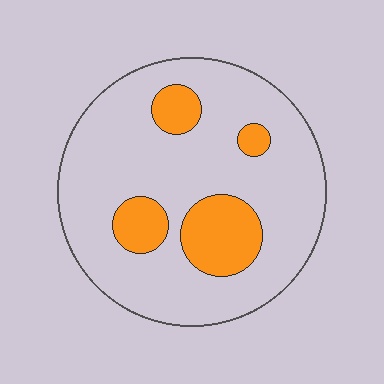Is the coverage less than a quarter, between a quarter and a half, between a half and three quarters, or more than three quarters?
Less than a quarter.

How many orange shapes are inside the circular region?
4.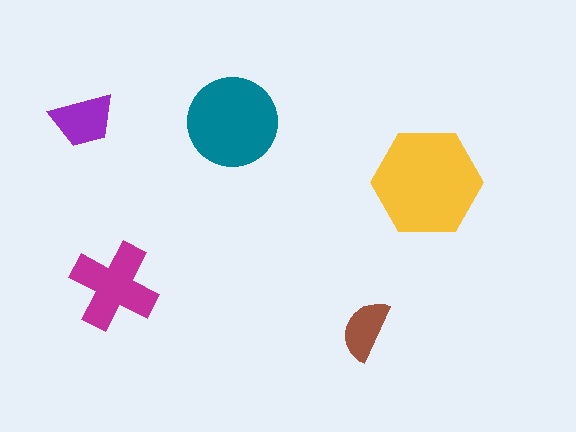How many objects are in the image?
There are 5 objects in the image.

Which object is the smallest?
The brown semicircle.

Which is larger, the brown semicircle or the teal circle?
The teal circle.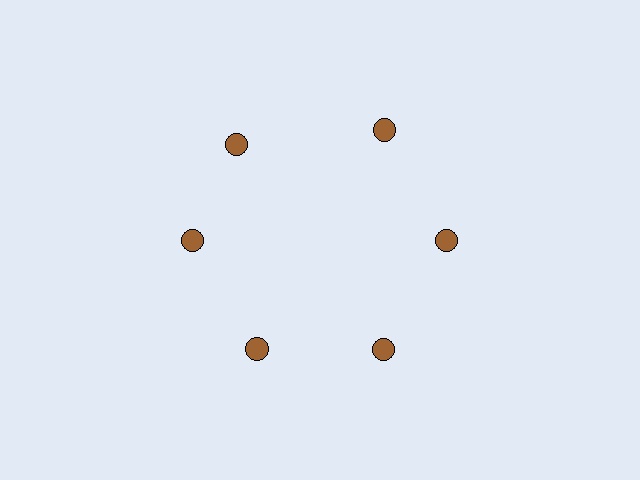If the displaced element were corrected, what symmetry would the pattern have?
It would have 6-fold rotational symmetry — the pattern would map onto itself every 60 degrees.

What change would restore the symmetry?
The symmetry would be restored by rotating it back into even spacing with its neighbors so that all 6 circles sit at equal angles and equal distance from the center.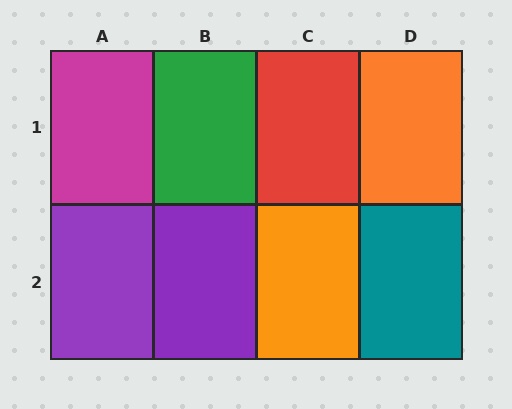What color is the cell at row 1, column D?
Orange.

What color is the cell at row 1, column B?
Green.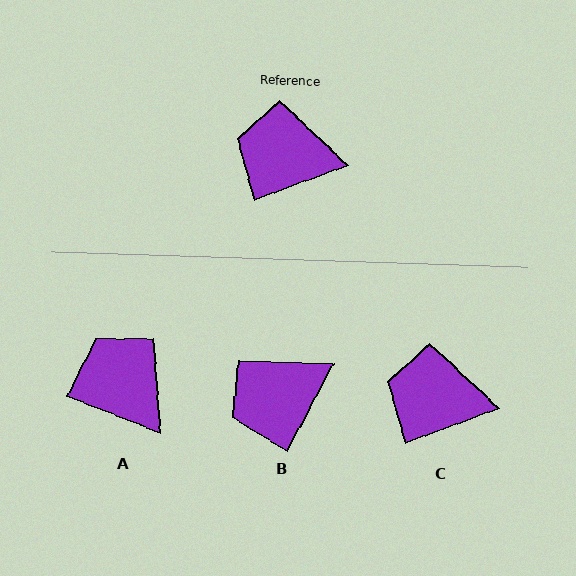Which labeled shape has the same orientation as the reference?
C.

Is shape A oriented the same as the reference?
No, it is off by about 42 degrees.